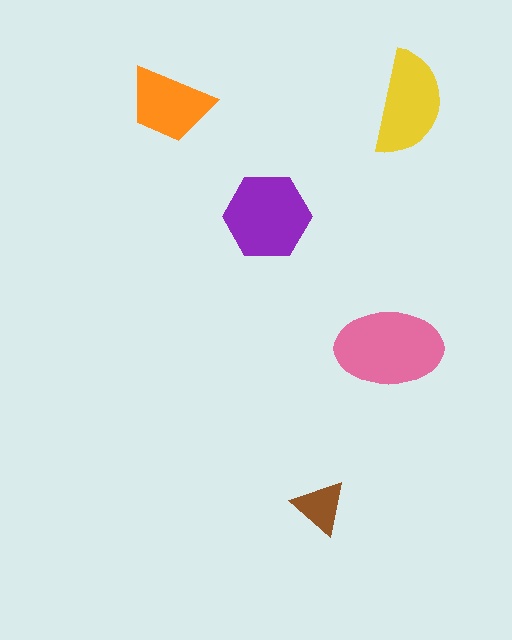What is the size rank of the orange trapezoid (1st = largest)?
4th.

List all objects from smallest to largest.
The brown triangle, the orange trapezoid, the yellow semicircle, the purple hexagon, the pink ellipse.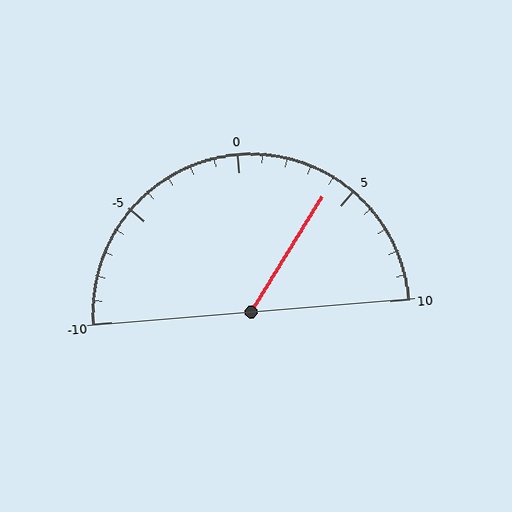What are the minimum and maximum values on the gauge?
The gauge ranges from -10 to 10.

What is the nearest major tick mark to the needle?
The nearest major tick mark is 5.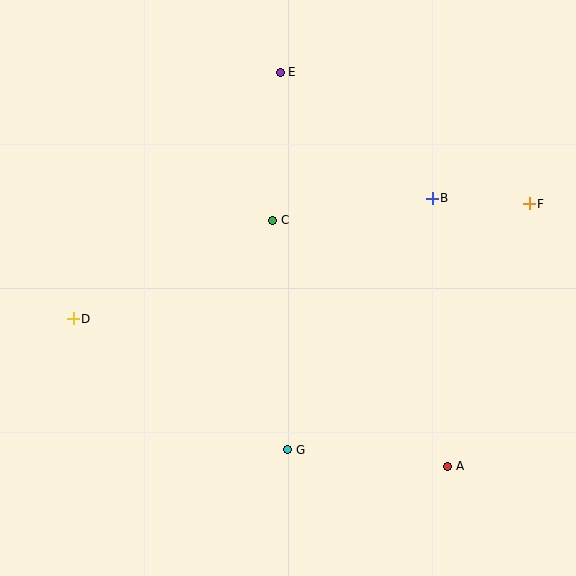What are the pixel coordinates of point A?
Point A is at (448, 466).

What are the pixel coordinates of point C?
Point C is at (273, 220).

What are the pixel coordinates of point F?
Point F is at (529, 204).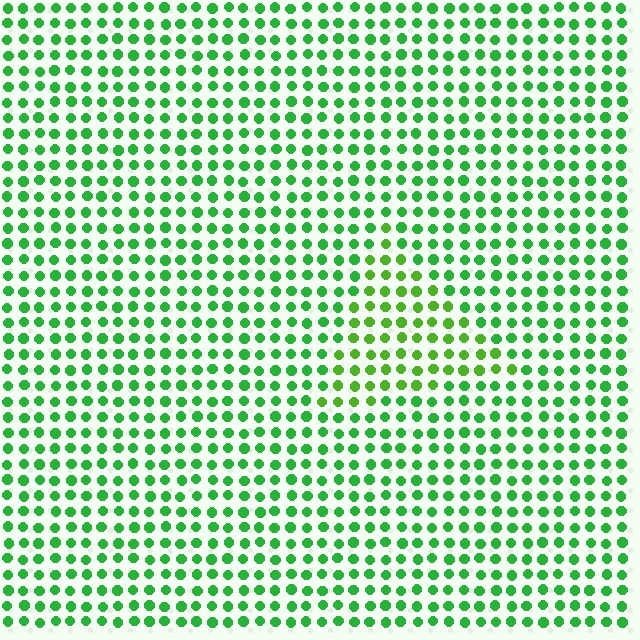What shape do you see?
I see a triangle.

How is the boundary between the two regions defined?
The boundary is defined purely by a slight shift in hue (about 24 degrees). Spacing, size, and orientation are identical on both sides.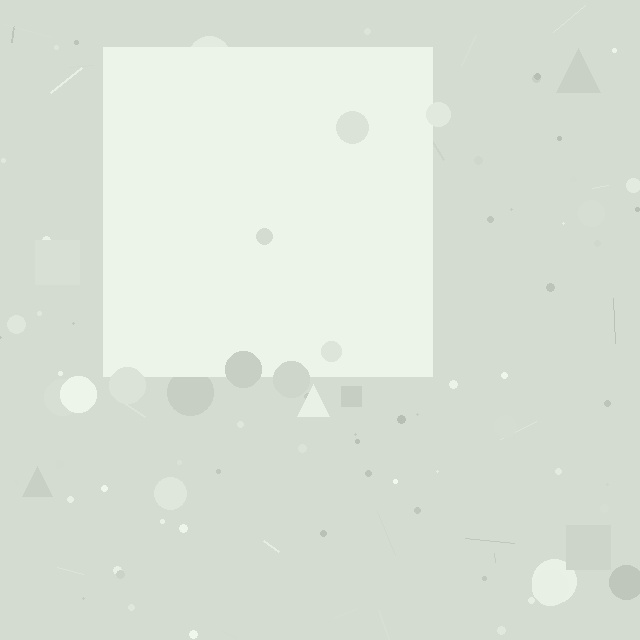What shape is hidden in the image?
A square is hidden in the image.